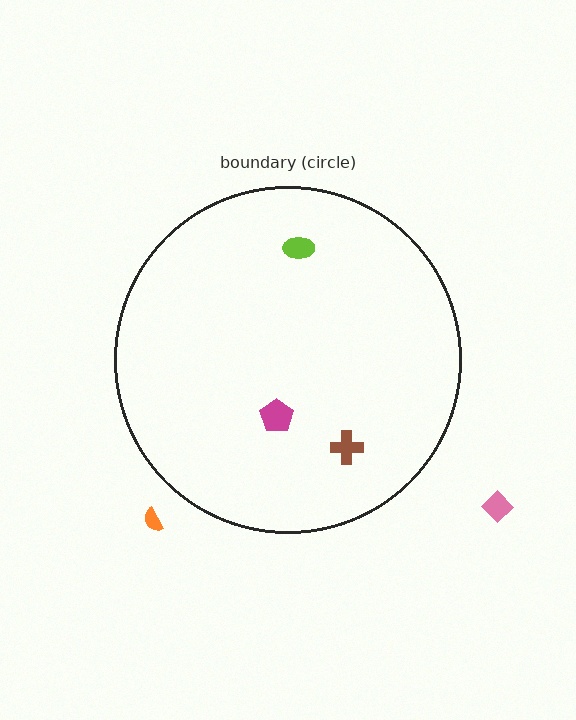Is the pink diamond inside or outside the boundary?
Outside.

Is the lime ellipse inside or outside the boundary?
Inside.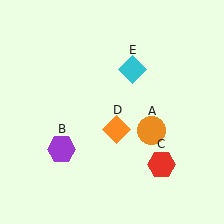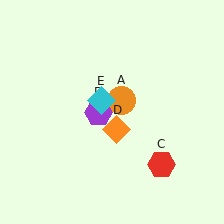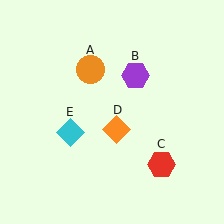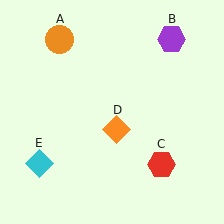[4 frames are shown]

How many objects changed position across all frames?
3 objects changed position: orange circle (object A), purple hexagon (object B), cyan diamond (object E).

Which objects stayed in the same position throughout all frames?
Red hexagon (object C) and orange diamond (object D) remained stationary.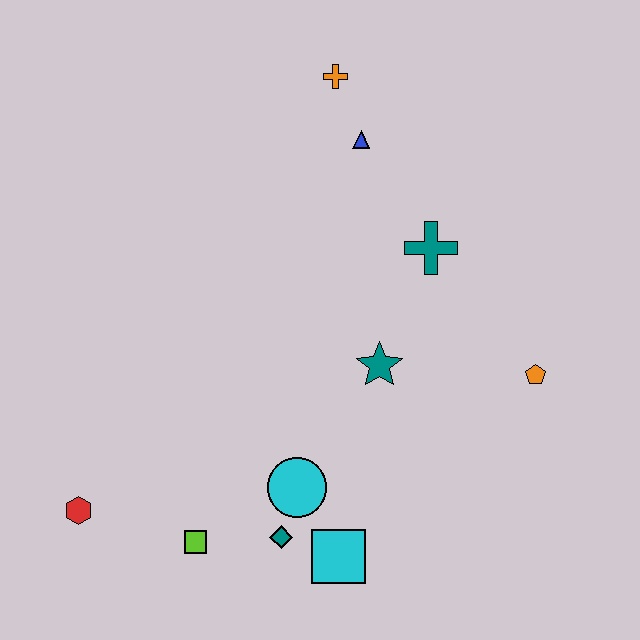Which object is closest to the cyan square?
The teal diamond is closest to the cyan square.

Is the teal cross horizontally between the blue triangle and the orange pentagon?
Yes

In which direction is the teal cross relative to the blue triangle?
The teal cross is below the blue triangle.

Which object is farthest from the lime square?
The orange cross is farthest from the lime square.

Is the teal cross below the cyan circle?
No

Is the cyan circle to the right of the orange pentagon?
No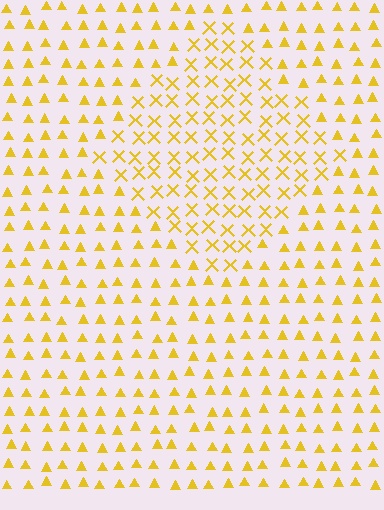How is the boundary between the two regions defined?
The boundary is defined by a change in element shape: X marks inside vs. triangles outside. All elements share the same color and spacing.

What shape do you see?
I see a diamond.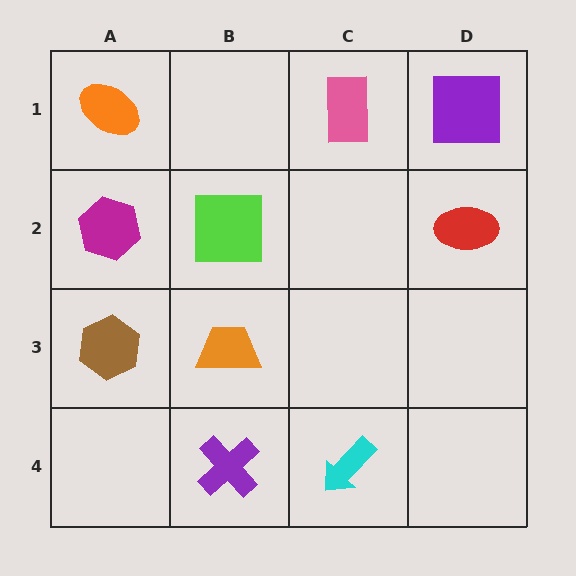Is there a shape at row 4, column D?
No, that cell is empty.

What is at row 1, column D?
A purple square.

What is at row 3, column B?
An orange trapezoid.